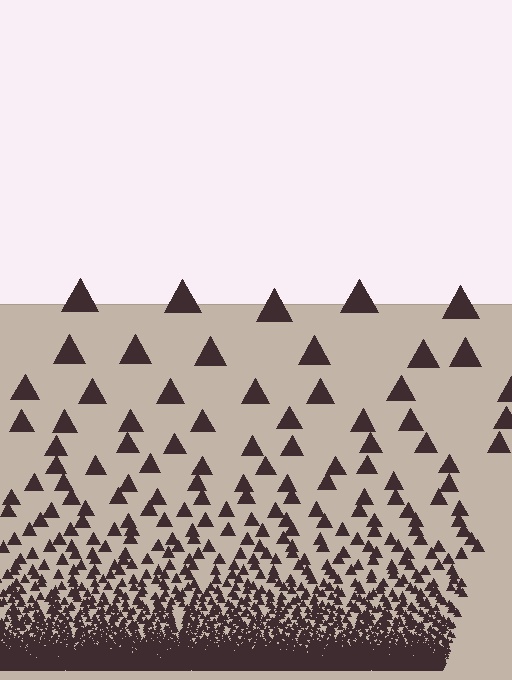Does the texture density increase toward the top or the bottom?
Density increases toward the bottom.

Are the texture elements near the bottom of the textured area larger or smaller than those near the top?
Smaller. The gradient is inverted — elements near the bottom are smaller and denser.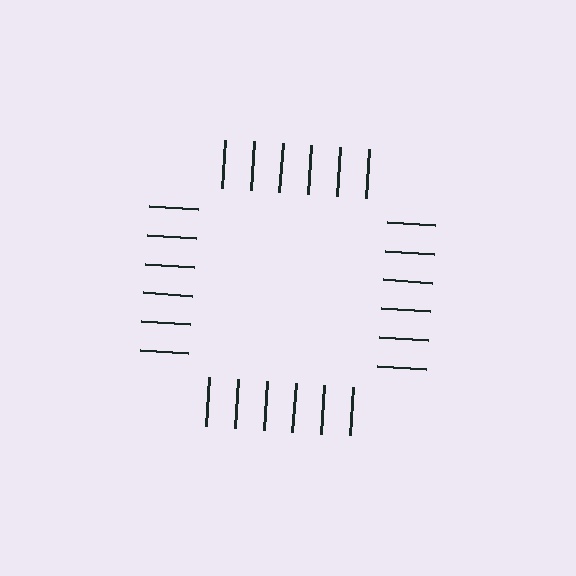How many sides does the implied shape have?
4 sides — the line-ends trace a square.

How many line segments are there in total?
24 — 6 along each of the 4 edges.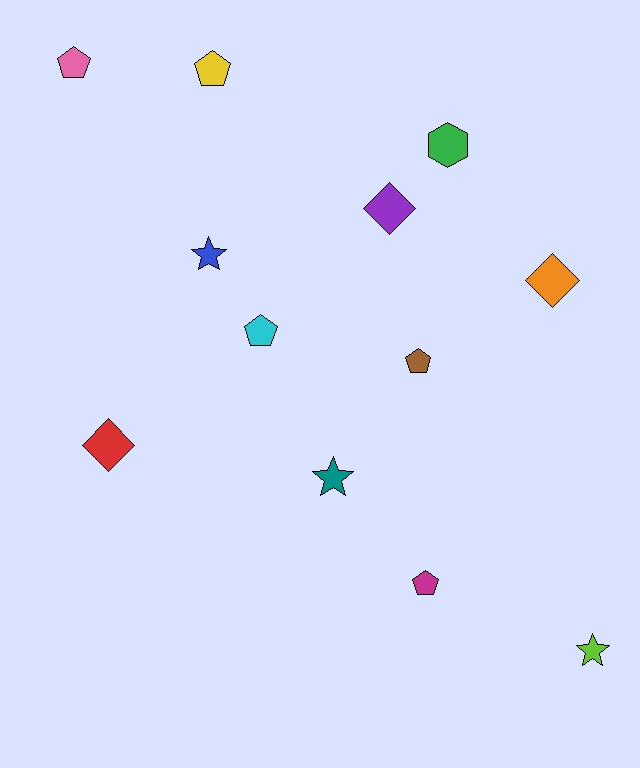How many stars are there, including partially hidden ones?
There are 3 stars.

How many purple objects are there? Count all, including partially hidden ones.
There is 1 purple object.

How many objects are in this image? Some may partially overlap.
There are 12 objects.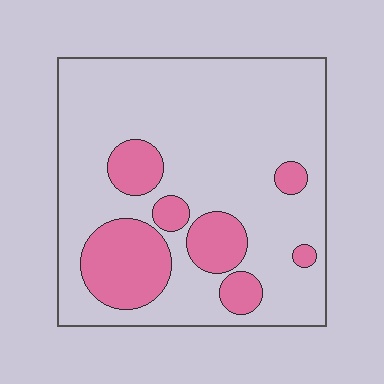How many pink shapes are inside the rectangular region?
7.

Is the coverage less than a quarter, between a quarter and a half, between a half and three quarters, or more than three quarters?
Less than a quarter.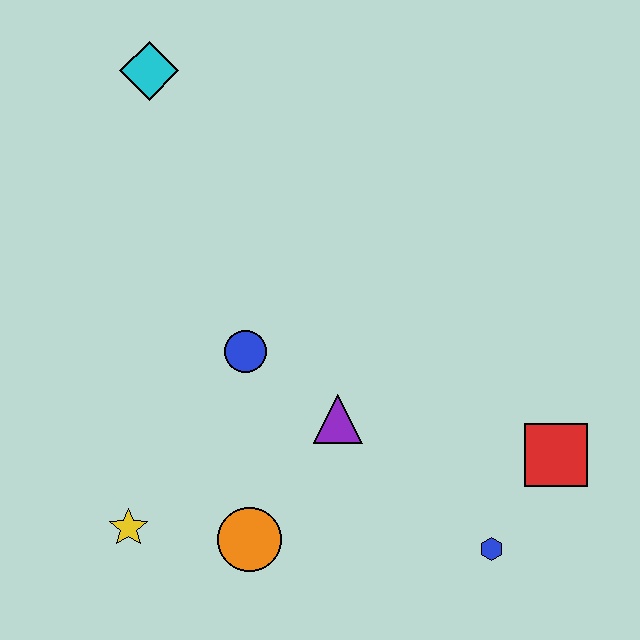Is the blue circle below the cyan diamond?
Yes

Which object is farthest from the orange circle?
The cyan diamond is farthest from the orange circle.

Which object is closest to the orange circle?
The yellow star is closest to the orange circle.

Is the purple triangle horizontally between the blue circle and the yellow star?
No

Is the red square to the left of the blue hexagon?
No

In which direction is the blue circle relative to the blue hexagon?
The blue circle is to the left of the blue hexagon.